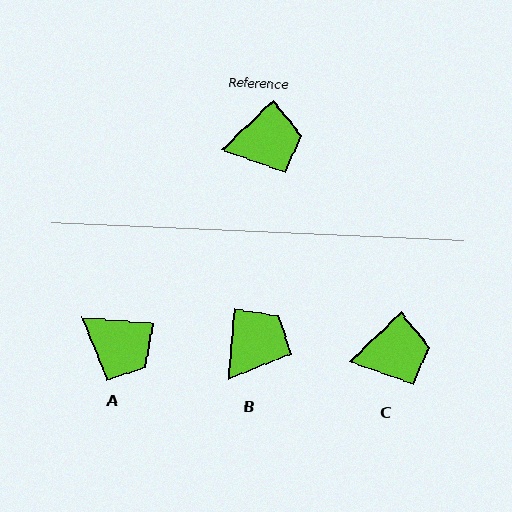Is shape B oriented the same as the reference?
No, it is off by about 42 degrees.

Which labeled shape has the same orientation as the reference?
C.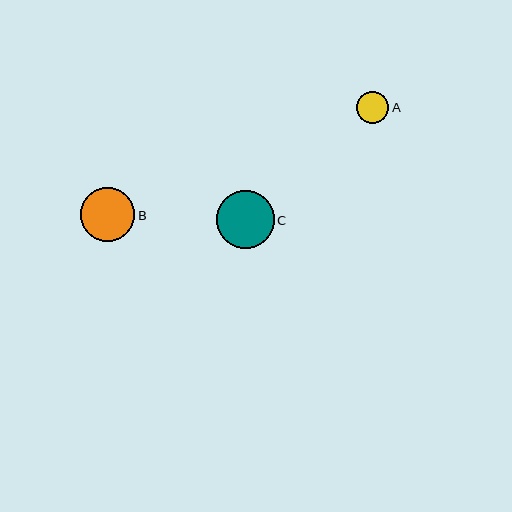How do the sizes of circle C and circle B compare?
Circle C and circle B are approximately the same size.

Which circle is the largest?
Circle C is the largest with a size of approximately 58 pixels.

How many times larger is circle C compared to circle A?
Circle C is approximately 1.8 times the size of circle A.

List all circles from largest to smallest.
From largest to smallest: C, B, A.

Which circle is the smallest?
Circle A is the smallest with a size of approximately 33 pixels.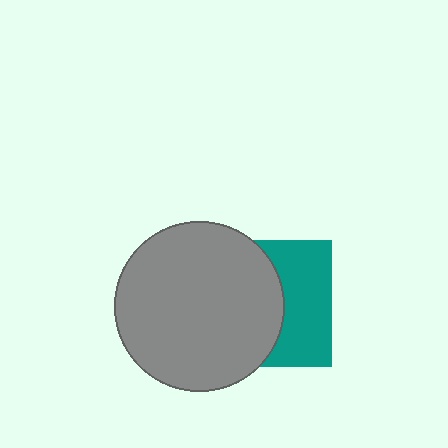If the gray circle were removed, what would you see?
You would see the complete teal square.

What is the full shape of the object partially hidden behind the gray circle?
The partially hidden object is a teal square.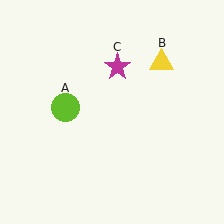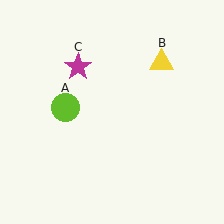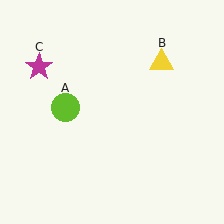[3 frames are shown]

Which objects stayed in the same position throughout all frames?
Lime circle (object A) and yellow triangle (object B) remained stationary.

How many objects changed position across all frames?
1 object changed position: magenta star (object C).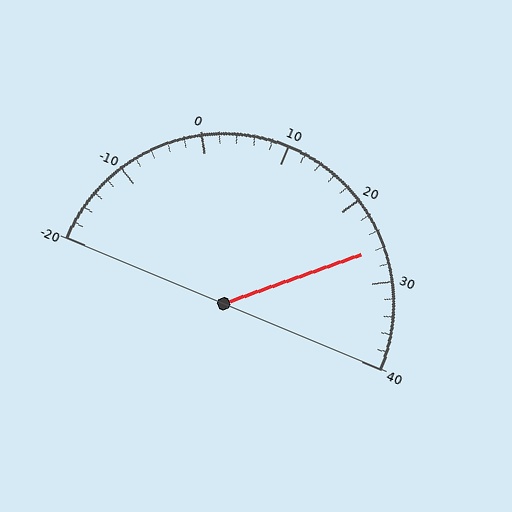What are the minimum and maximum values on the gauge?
The gauge ranges from -20 to 40.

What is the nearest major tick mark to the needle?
The nearest major tick mark is 30.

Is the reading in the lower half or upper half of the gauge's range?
The reading is in the upper half of the range (-20 to 40).